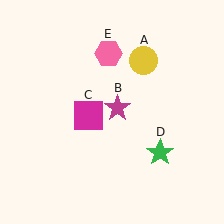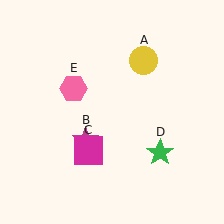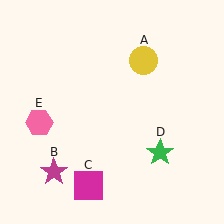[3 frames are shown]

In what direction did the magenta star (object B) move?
The magenta star (object B) moved down and to the left.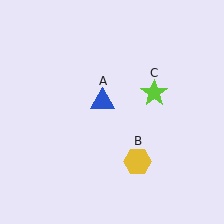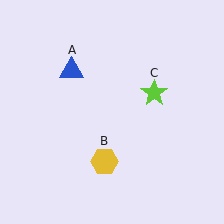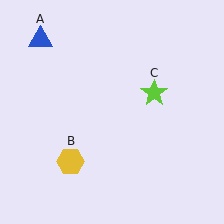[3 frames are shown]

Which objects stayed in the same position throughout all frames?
Lime star (object C) remained stationary.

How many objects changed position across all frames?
2 objects changed position: blue triangle (object A), yellow hexagon (object B).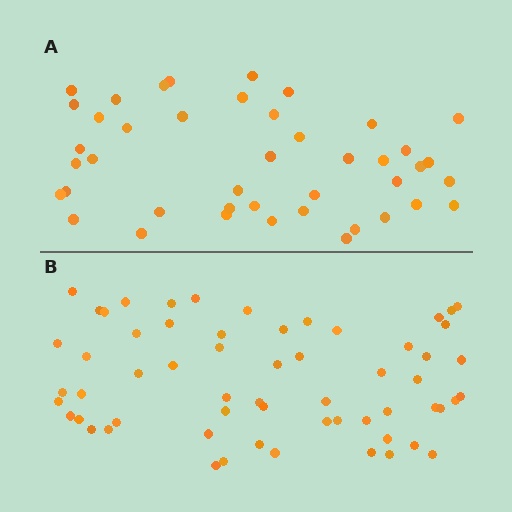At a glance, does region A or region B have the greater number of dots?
Region B (the bottom region) has more dots.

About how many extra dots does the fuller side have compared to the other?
Region B has approximately 15 more dots than region A.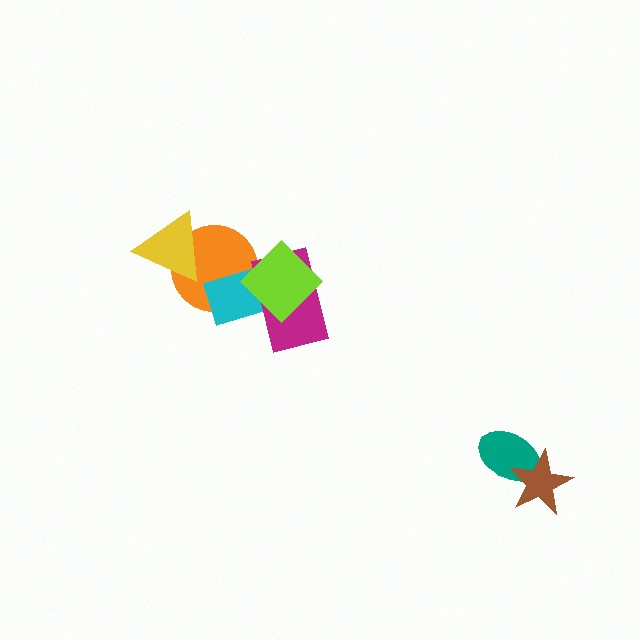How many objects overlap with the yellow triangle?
1 object overlaps with the yellow triangle.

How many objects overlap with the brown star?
1 object overlaps with the brown star.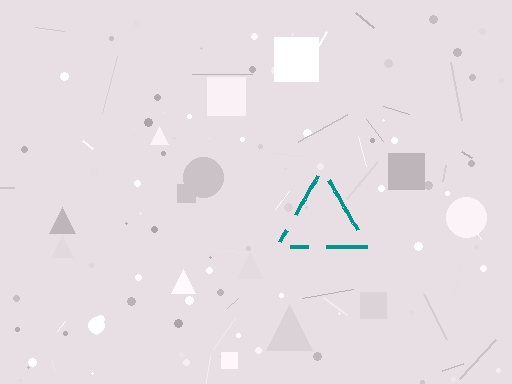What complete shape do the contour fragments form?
The contour fragments form a triangle.